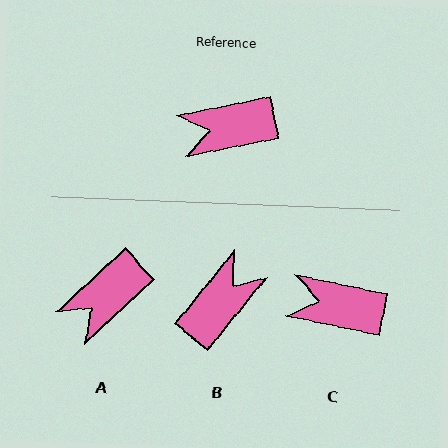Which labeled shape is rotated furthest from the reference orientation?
B, about 141 degrees away.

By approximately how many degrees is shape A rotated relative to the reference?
Approximately 31 degrees counter-clockwise.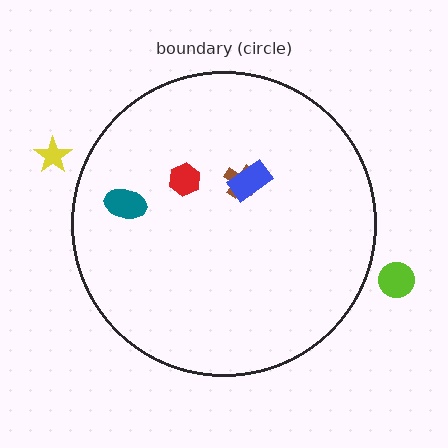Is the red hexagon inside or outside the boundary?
Inside.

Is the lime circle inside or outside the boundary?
Outside.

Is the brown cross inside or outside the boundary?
Inside.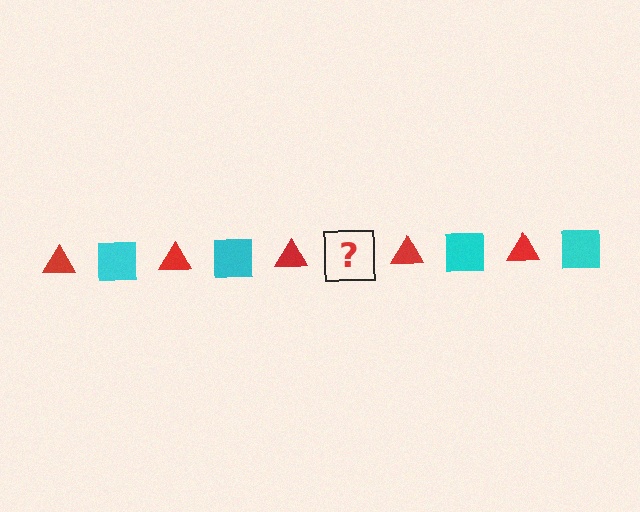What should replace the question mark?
The question mark should be replaced with a cyan square.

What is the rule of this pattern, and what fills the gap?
The rule is that the pattern alternates between red triangle and cyan square. The gap should be filled with a cyan square.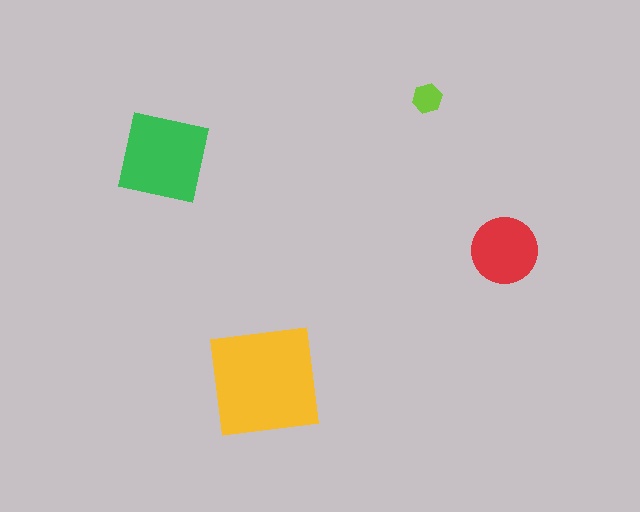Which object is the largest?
The yellow square.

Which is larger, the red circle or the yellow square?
The yellow square.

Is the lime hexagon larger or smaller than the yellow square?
Smaller.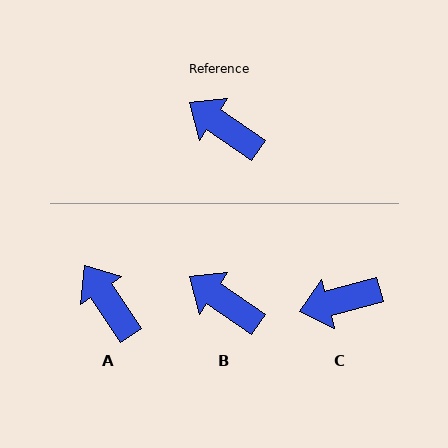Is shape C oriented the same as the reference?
No, it is off by about 50 degrees.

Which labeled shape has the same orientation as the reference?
B.